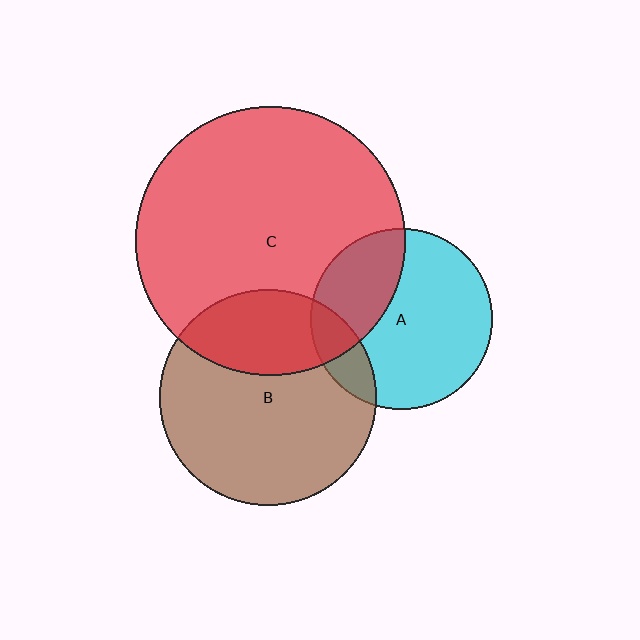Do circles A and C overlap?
Yes.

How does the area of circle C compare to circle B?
Approximately 1.5 times.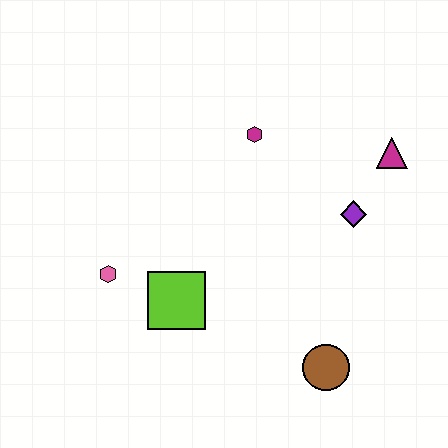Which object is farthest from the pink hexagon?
The magenta triangle is farthest from the pink hexagon.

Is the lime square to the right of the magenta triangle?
No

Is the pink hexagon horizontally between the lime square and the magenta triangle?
No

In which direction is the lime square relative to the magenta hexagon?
The lime square is below the magenta hexagon.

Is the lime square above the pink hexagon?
No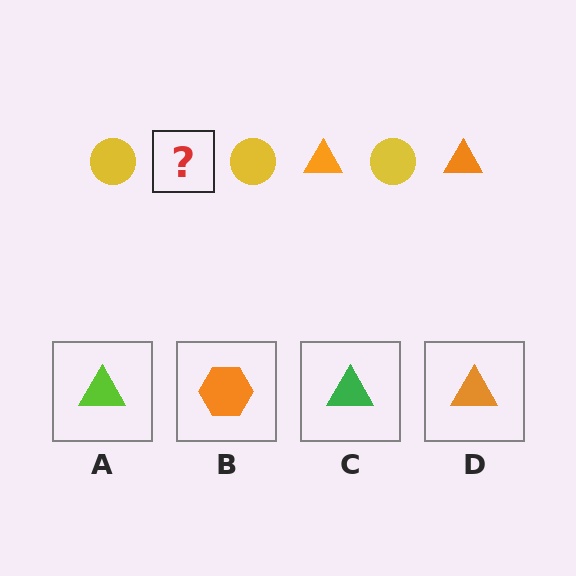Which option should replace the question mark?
Option D.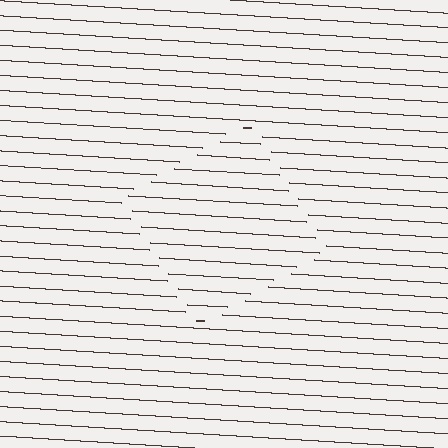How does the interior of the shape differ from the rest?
The interior of the shape contains the same grating, shifted by half a period — the contour is defined by the phase discontinuity where line-ends from the inner and outer gratings abut.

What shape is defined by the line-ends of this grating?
An illusory square. The interior of the shape contains the same grating, shifted by half a period — the contour is defined by the phase discontinuity where line-ends from the inner and outer gratings abut.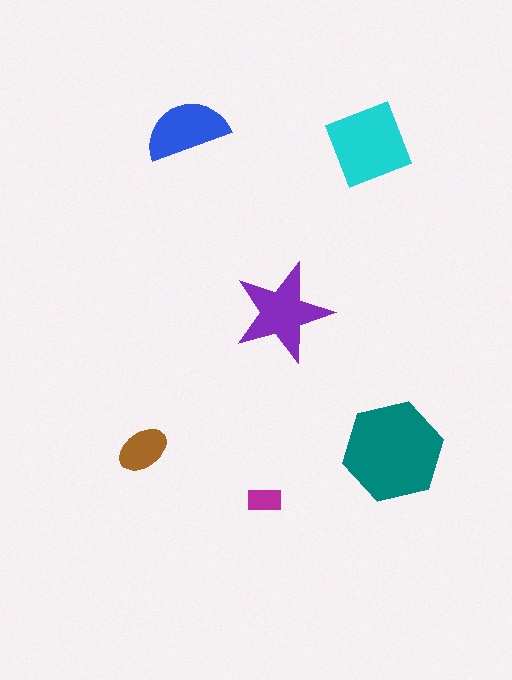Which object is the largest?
The teal hexagon.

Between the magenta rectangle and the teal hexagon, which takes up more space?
The teal hexagon.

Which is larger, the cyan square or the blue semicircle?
The cyan square.